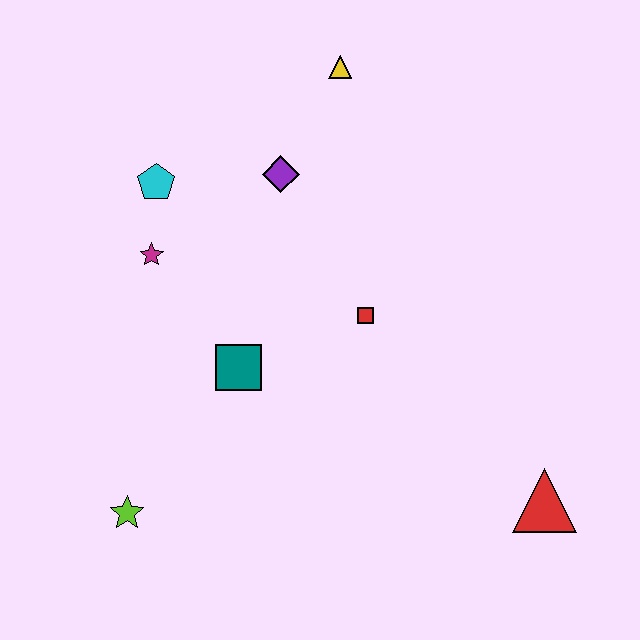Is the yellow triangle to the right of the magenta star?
Yes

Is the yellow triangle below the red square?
No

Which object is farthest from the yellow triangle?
The lime star is farthest from the yellow triangle.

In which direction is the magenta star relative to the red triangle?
The magenta star is to the left of the red triangle.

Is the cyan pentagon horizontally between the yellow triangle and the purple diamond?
No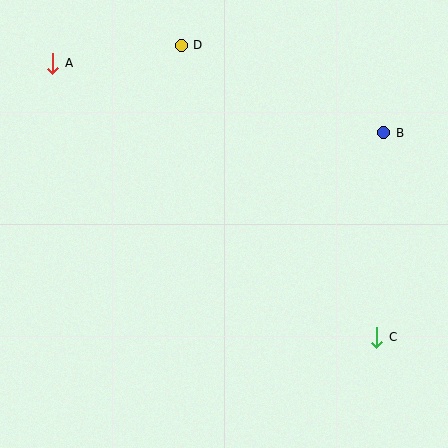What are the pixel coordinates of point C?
Point C is at (377, 337).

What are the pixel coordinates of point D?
Point D is at (181, 45).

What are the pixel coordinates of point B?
Point B is at (384, 133).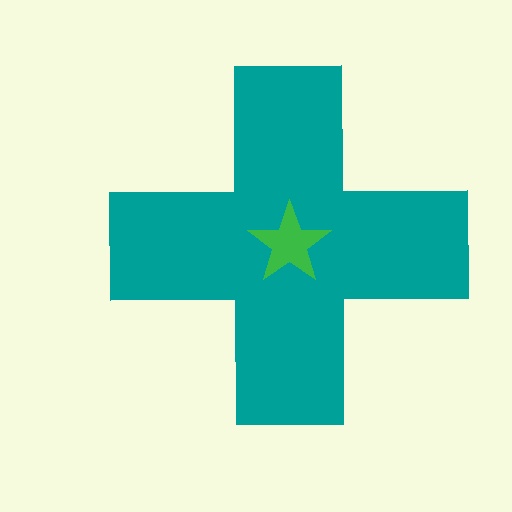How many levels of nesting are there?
2.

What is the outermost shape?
The teal cross.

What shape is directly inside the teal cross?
The green star.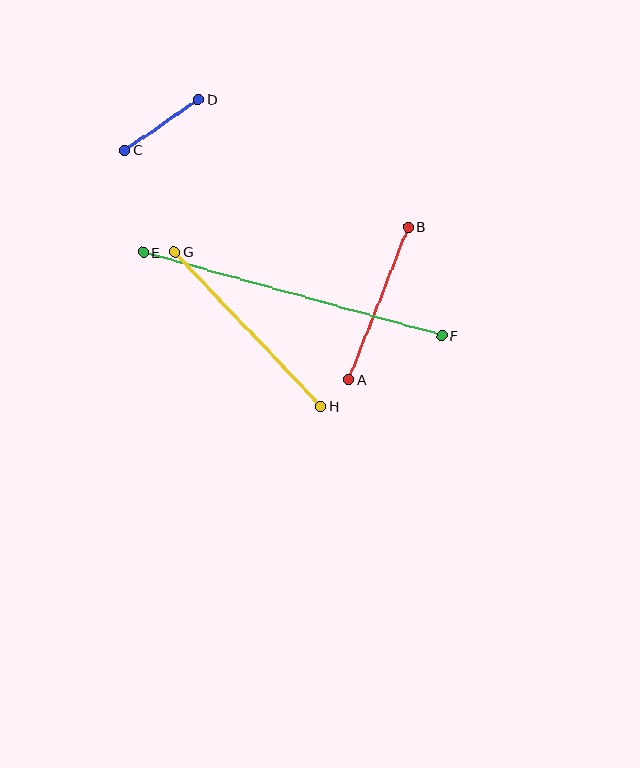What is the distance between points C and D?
The distance is approximately 89 pixels.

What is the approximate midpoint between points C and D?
The midpoint is at approximately (161, 125) pixels.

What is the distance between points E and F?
The distance is approximately 310 pixels.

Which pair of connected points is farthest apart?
Points E and F are farthest apart.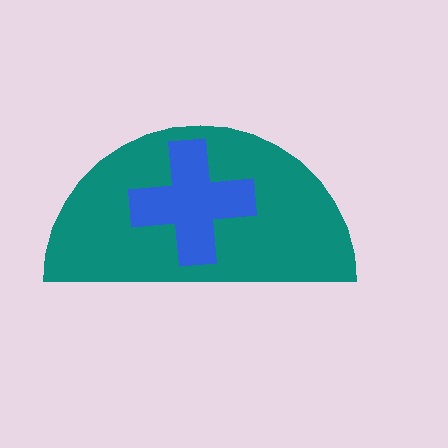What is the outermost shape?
The teal semicircle.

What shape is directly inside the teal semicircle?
The blue cross.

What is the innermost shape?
The blue cross.